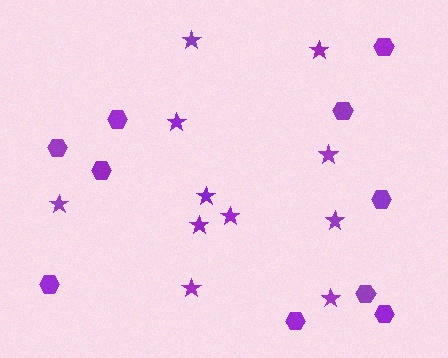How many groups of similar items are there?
There are 2 groups: one group of hexagons (10) and one group of stars (11).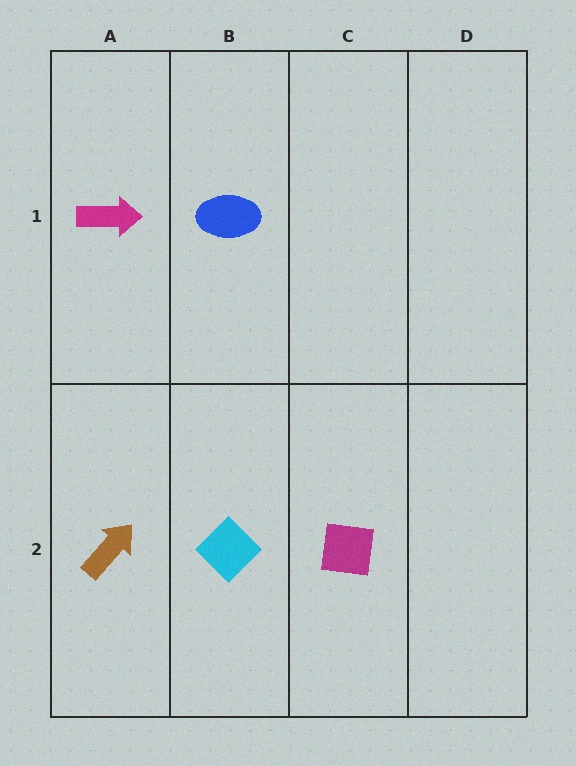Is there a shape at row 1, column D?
No, that cell is empty.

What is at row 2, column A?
A brown arrow.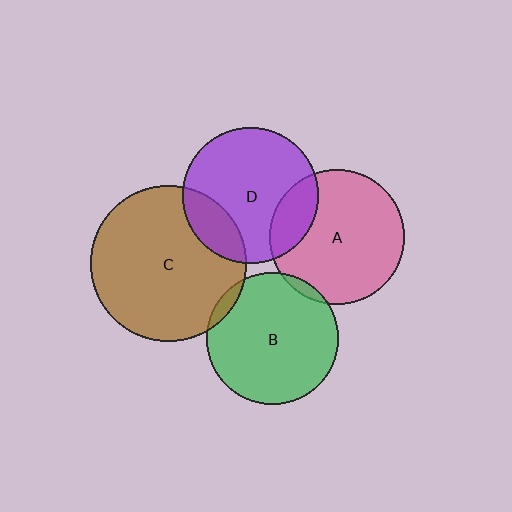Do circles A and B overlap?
Yes.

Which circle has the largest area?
Circle C (brown).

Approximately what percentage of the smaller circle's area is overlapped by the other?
Approximately 5%.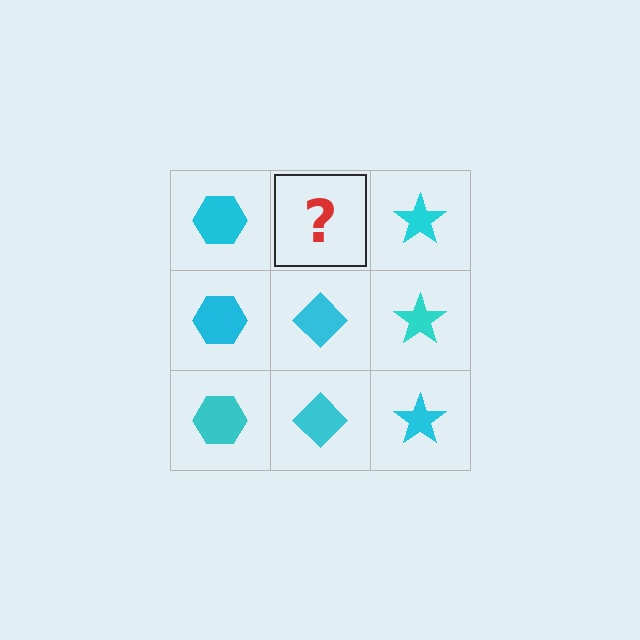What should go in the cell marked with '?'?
The missing cell should contain a cyan diamond.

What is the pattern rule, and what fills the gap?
The rule is that each column has a consistent shape. The gap should be filled with a cyan diamond.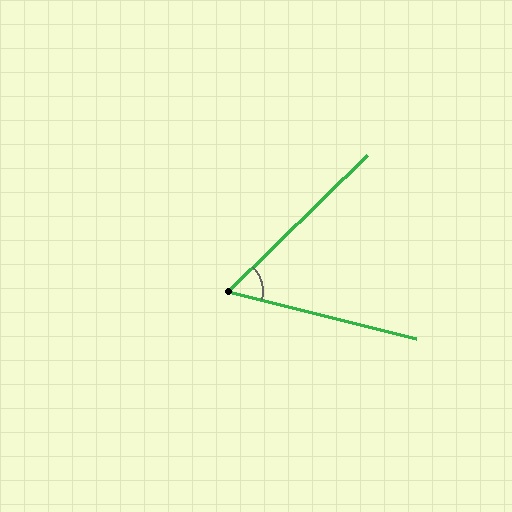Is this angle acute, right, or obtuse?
It is acute.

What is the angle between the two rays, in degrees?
Approximately 58 degrees.